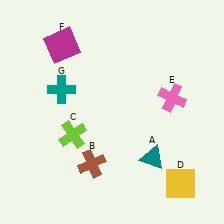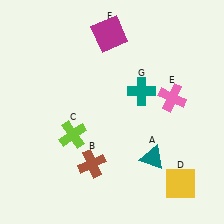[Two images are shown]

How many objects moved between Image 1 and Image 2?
2 objects moved between the two images.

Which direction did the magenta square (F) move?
The magenta square (F) moved right.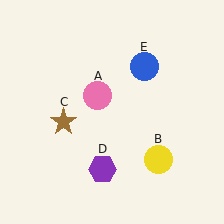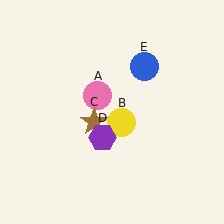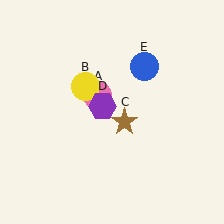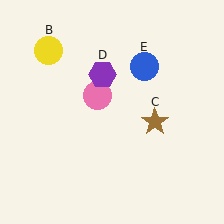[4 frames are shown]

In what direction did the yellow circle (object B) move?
The yellow circle (object B) moved up and to the left.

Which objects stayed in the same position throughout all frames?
Pink circle (object A) and blue circle (object E) remained stationary.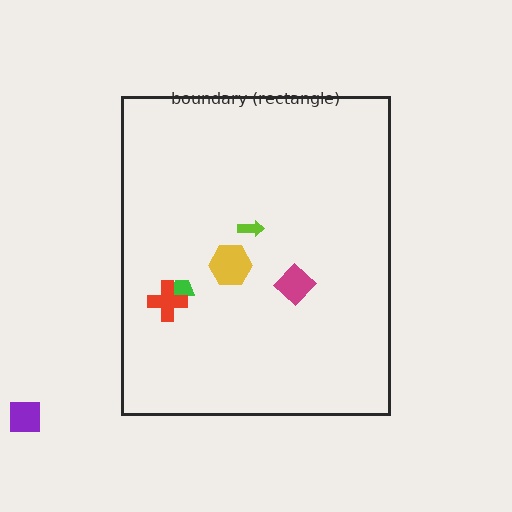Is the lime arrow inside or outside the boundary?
Inside.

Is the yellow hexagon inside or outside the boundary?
Inside.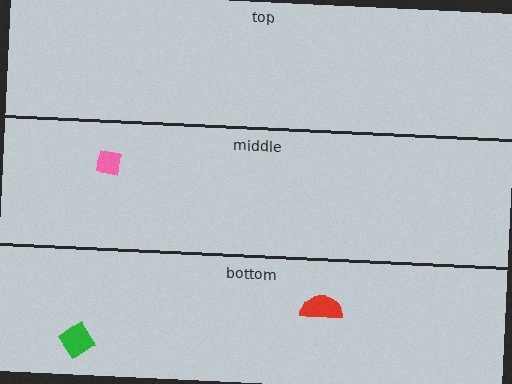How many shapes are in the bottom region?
2.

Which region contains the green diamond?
The bottom region.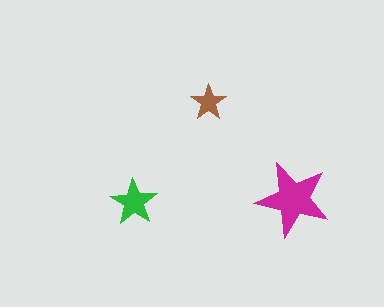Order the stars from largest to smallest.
the magenta one, the green one, the brown one.